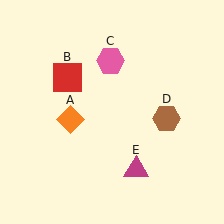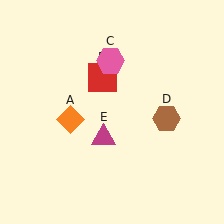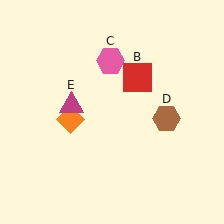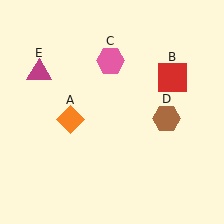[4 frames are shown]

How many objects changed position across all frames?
2 objects changed position: red square (object B), magenta triangle (object E).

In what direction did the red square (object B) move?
The red square (object B) moved right.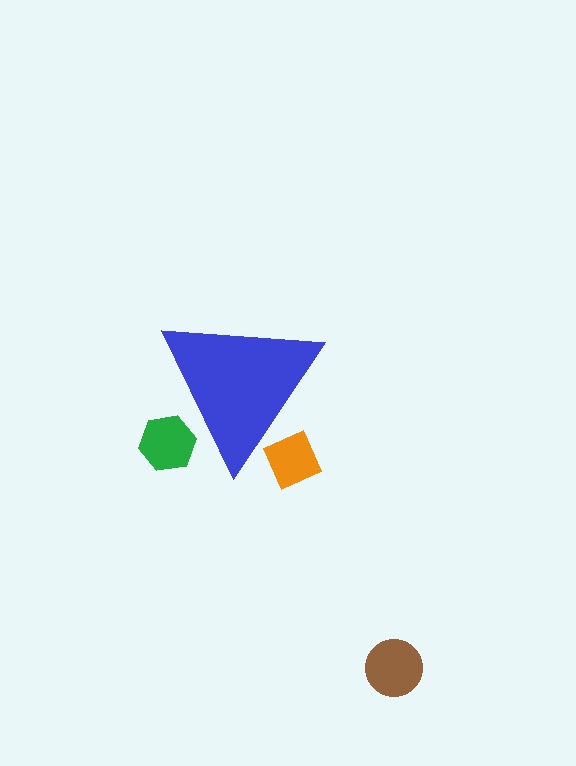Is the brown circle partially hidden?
No, the brown circle is fully visible.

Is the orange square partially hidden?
Yes, the orange square is partially hidden behind the blue triangle.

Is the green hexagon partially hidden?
Yes, the green hexagon is partially hidden behind the blue triangle.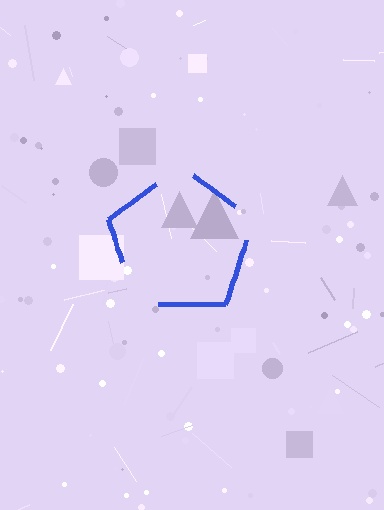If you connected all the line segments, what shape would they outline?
They would outline a pentagon.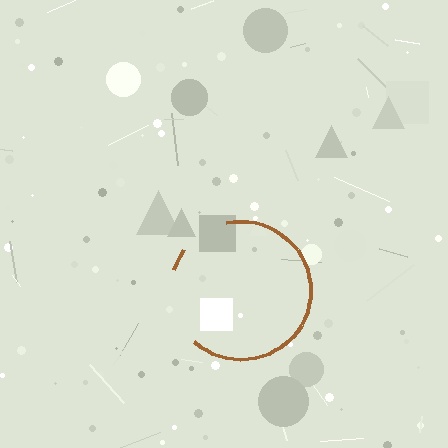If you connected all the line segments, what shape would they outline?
They would outline a circle.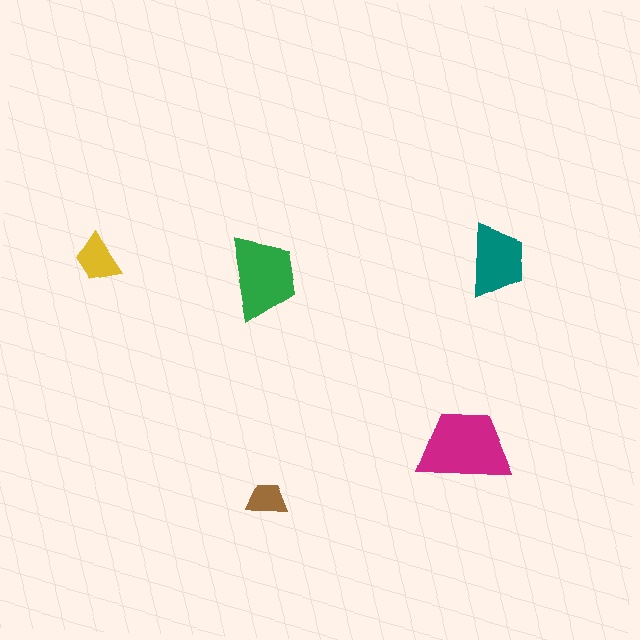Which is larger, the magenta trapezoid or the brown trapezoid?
The magenta one.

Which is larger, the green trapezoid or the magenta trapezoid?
The magenta one.